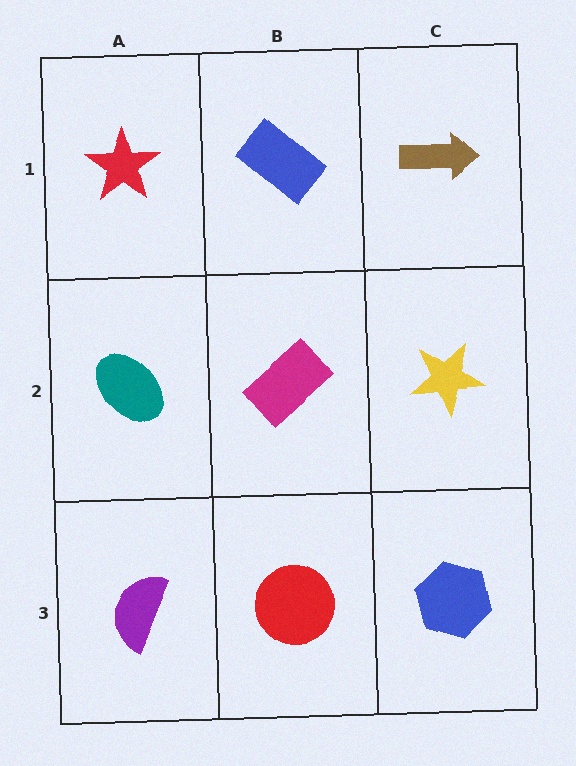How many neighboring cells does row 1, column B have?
3.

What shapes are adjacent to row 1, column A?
A teal ellipse (row 2, column A), a blue rectangle (row 1, column B).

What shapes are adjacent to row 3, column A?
A teal ellipse (row 2, column A), a red circle (row 3, column B).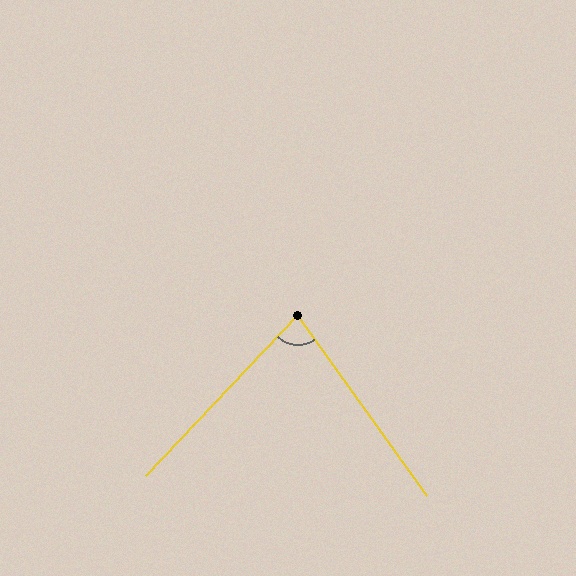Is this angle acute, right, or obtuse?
It is acute.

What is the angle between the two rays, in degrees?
Approximately 79 degrees.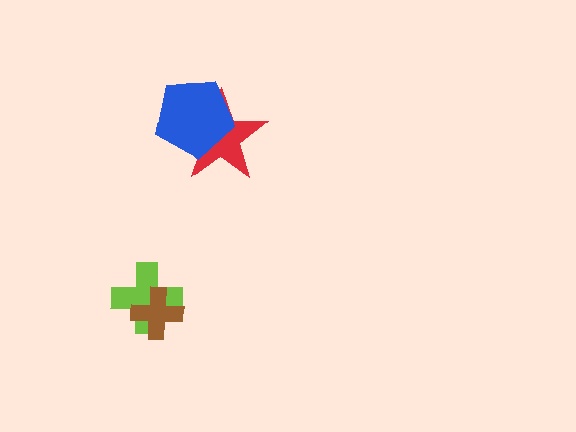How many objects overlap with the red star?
1 object overlaps with the red star.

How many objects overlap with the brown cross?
1 object overlaps with the brown cross.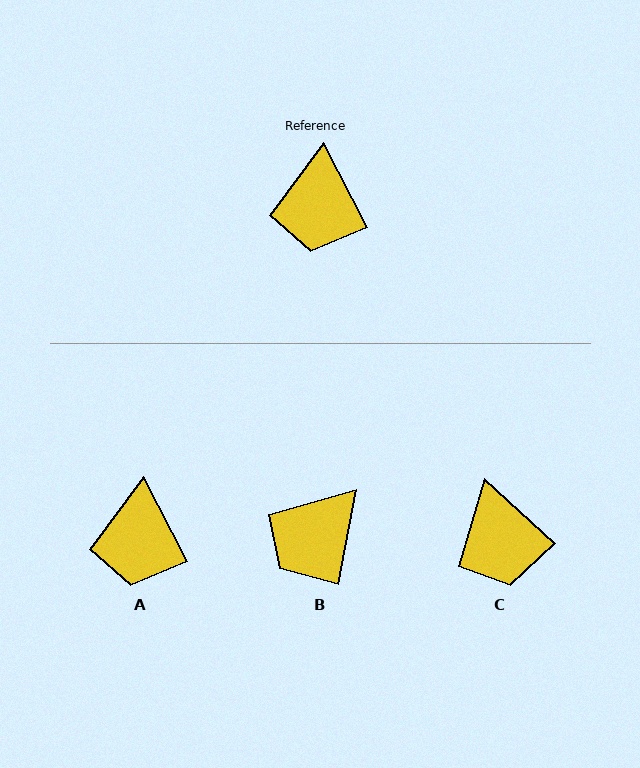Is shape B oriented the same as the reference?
No, it is off by about 38 degrees.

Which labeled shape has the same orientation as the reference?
A.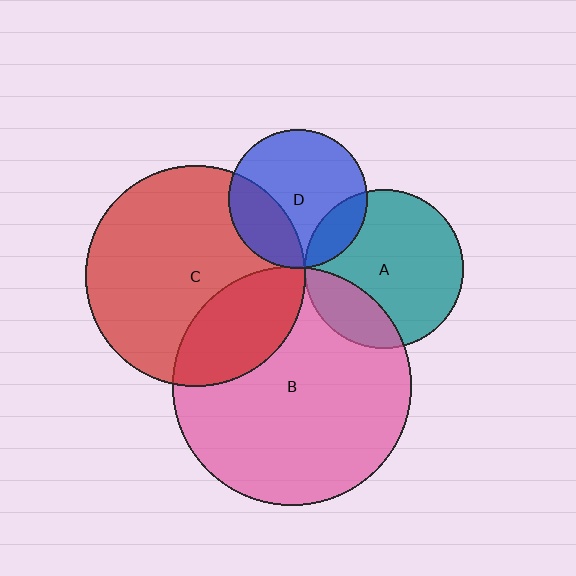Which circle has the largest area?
Circle B (pink).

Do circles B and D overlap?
Yes.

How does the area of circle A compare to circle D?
Approximately 1.3 times.